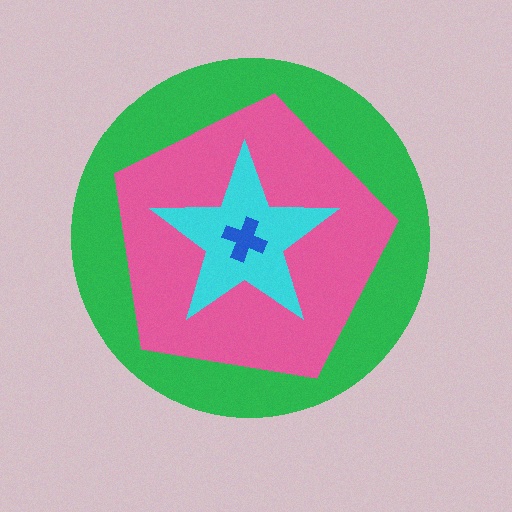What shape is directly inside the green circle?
The pink pentagon.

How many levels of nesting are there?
4.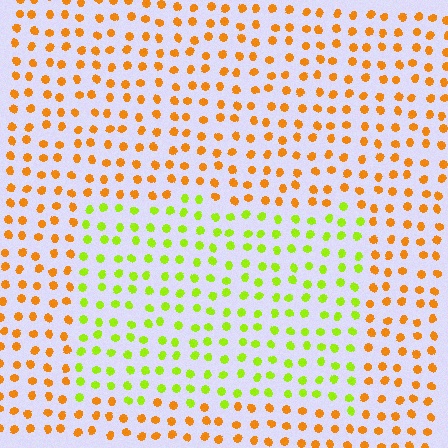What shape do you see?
I see a rectangle.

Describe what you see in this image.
The image is filled with small orange elements in a uniform arrangement. A rectangle-shaped region is visible where the elements are tinted to a slightly different hue, forming a subtle color boundary.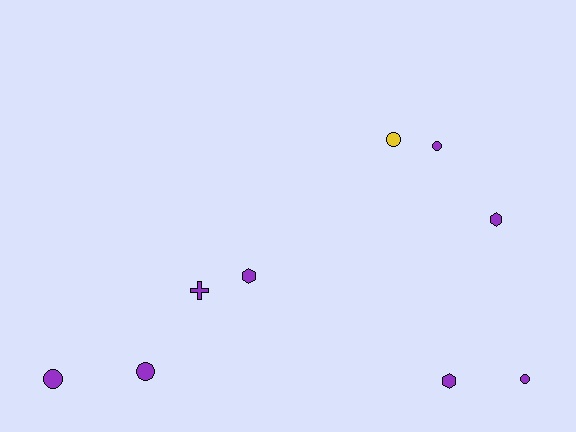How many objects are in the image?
There are 9 objects.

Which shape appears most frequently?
Circle, with 5 objects.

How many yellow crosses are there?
There are no yellow crosses.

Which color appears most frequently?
Purple, with 8 objects.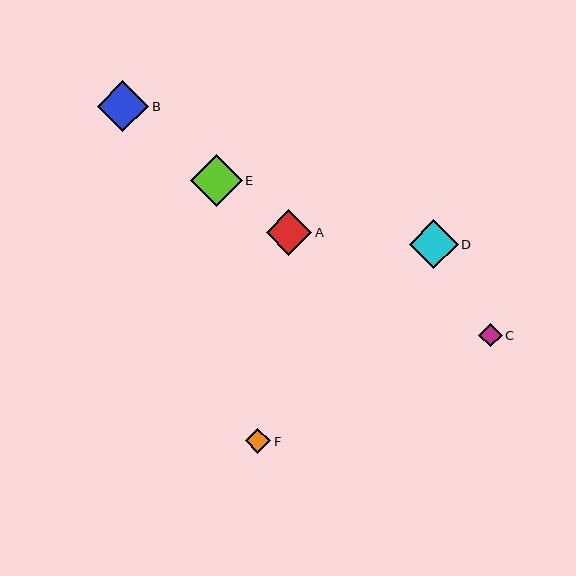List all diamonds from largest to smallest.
From largest to smallest: E, B, D, A, F, C.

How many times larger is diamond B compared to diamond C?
Diamond B is approximately 2.2 times the size of diamond C.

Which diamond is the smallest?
Diamond C is the smallest with a size of approximately 23 pixels.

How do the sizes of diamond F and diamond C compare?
Diamond F and diamond C are approximately the same size.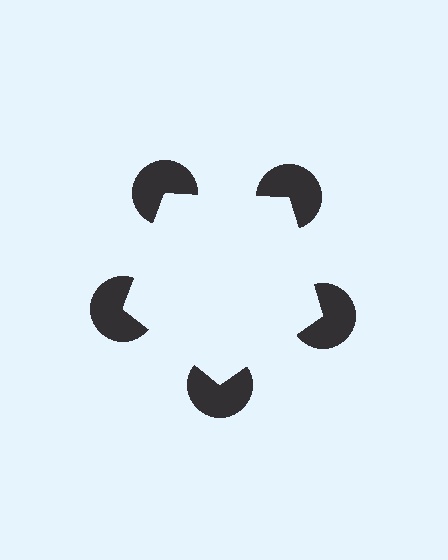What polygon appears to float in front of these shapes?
An illusory pentagon — its edges are inferred from the aligned wedge cuts in the pac-man discs, not physically drawn.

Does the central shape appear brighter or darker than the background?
It typically appears slightly brighter than the background, even though no actual brightness change is drawn.